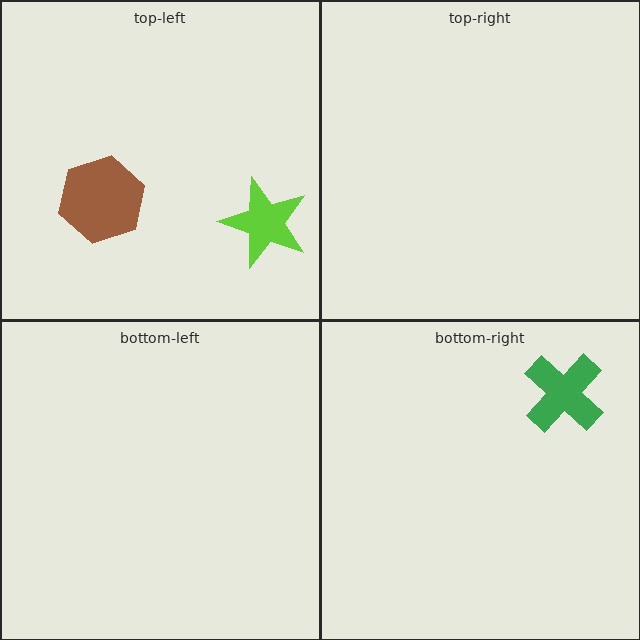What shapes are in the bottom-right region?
The green cross.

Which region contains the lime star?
The top-left region.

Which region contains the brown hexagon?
The top-left region.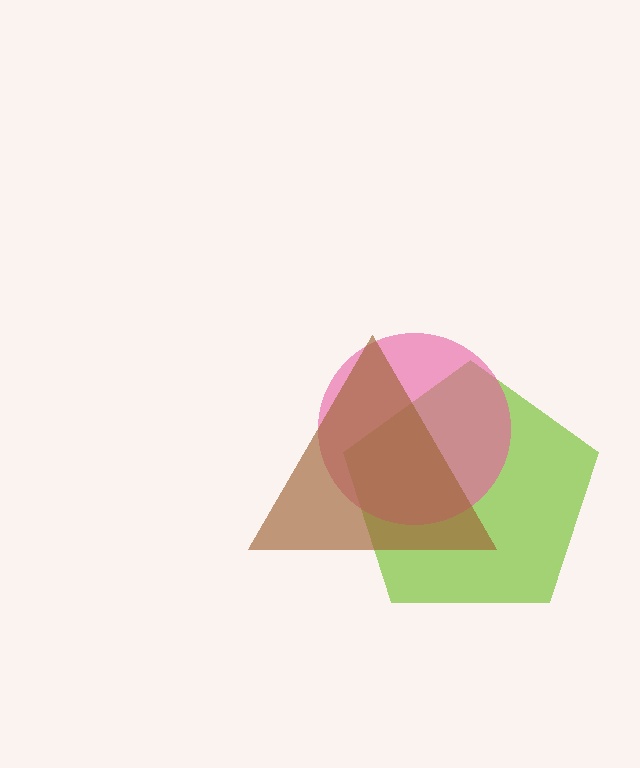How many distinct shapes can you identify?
There are 3 distinct shapes: a lime pentagon, a pink circle, a brown triangle.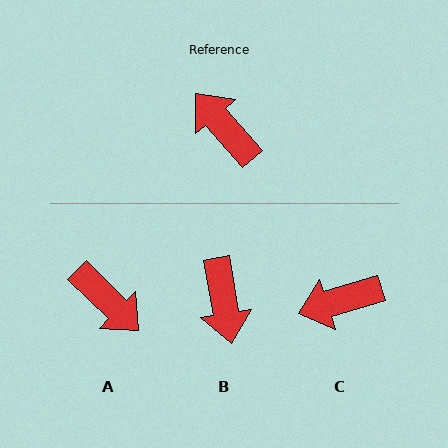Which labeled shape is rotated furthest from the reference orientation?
A, about 175 degrees away.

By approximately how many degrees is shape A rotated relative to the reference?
Approximately 175 degrees clockwise.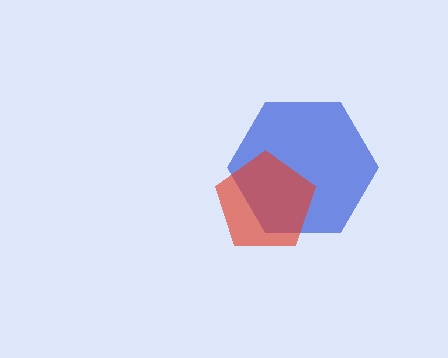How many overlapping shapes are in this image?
There are 2 overlapping shapes in the image.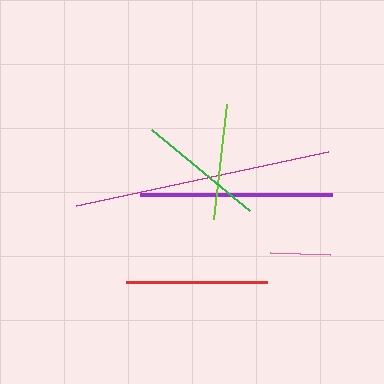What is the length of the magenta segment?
The magenta segment is approximately 258 pixels long.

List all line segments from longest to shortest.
From longest to shortest: magenta, purple, red, green, lime, pink.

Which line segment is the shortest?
The pink line is the shortest at approximately 60 pixels.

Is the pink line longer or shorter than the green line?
The green line is longer than the pink line.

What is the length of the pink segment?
The pink segment is approximately 60 pixels long.